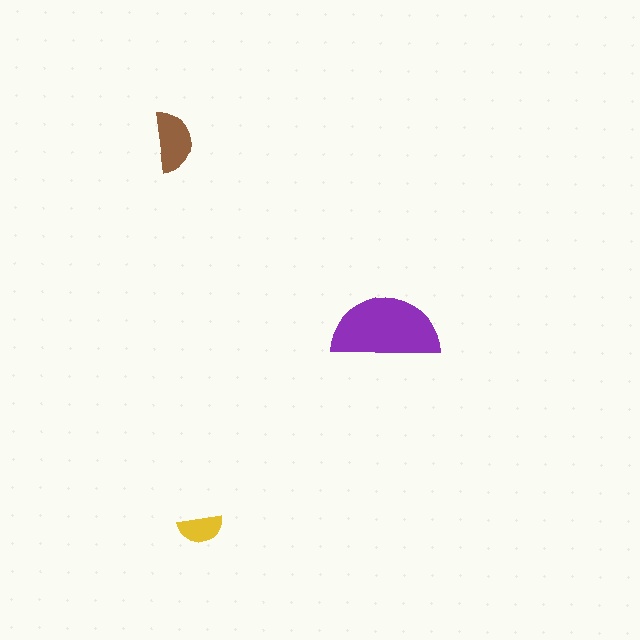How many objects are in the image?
There are 3 objects in the image.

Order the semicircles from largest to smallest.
the purple one, the brown one, the yellow one.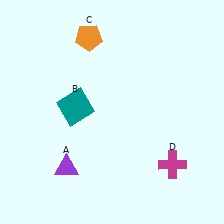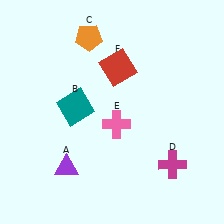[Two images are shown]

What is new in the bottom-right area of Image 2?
A pink cross (E) was added in the bottom-right area of Image 2.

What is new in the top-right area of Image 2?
A red square (F) was added in the top-right area of Image 2.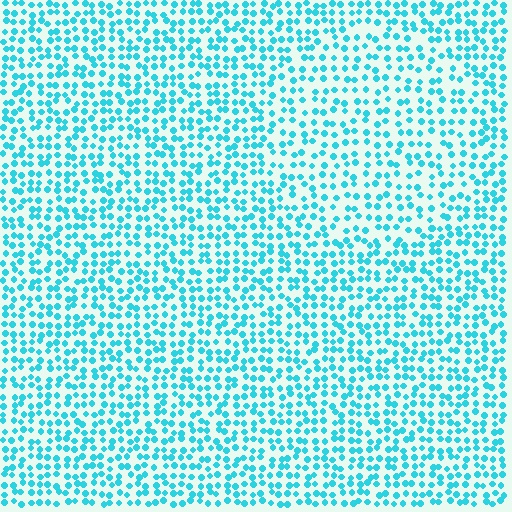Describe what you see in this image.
The image contains small cyan elements arranged at two different densities. A circle-shaped region is visible where the elements are less densely packed than the surrounding area.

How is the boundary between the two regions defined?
The boundary is defined by a change in element density (approximately 1.4x ratio). All elements are the same color, size, and shape.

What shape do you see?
I see a circle.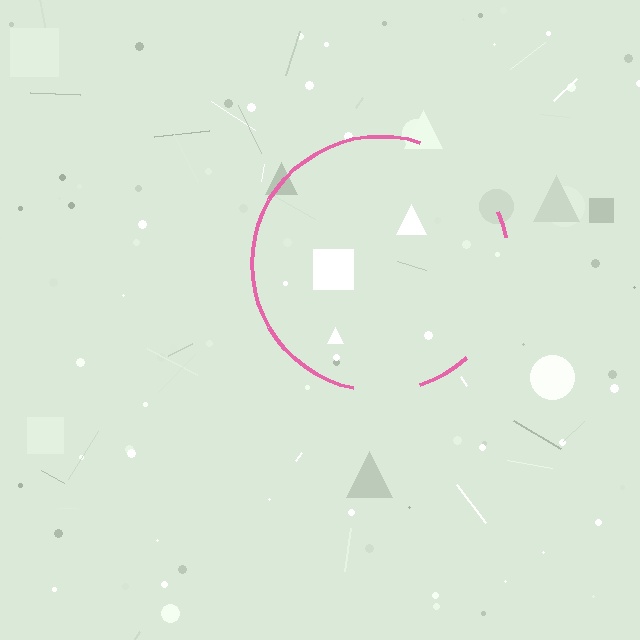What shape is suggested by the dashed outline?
The dashed outline suggests a circle.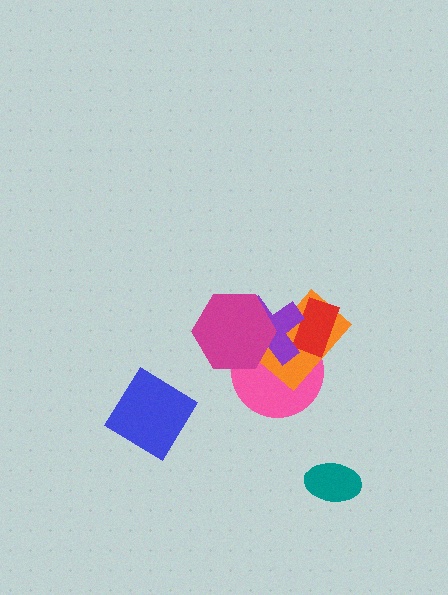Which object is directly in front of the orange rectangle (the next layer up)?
The red rectangle is directly in front of the orange rectangle.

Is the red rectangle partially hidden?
Yes, it is partially covered by another shape.